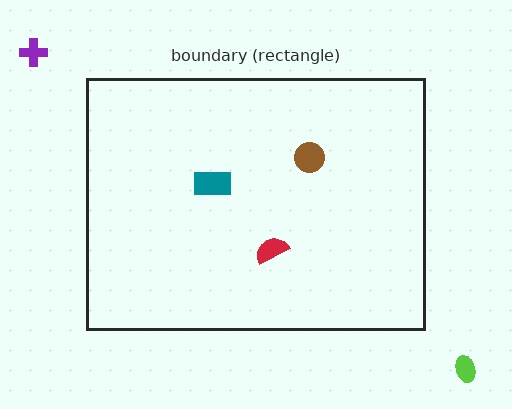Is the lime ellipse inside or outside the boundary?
Outside.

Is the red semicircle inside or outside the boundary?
Inside.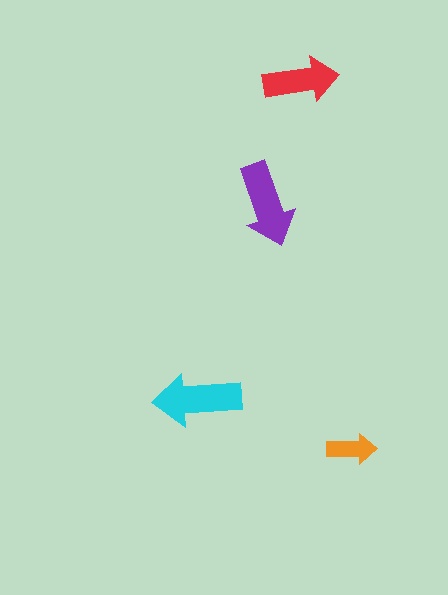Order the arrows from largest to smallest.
the cyan one, the purple one, the red one, the orange one.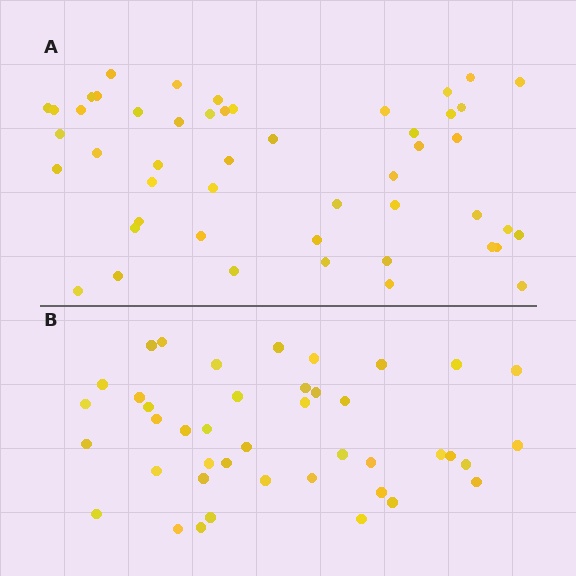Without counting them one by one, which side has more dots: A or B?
Region A (the top region) has more dots.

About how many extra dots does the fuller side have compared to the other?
Region A has roughly 8 or so more dots than region B.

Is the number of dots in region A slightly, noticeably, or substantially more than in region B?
Region A has only slightly more — the two regions are fairly close. The ratio is roughly 1.2 to 1.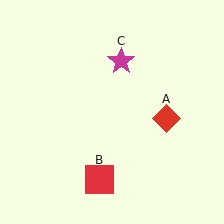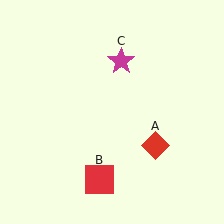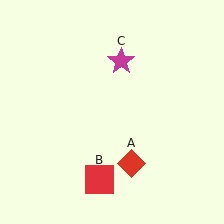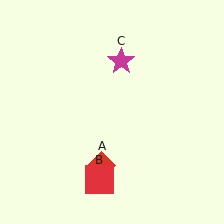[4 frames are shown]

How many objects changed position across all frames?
1 object changed position: red diamond (object A).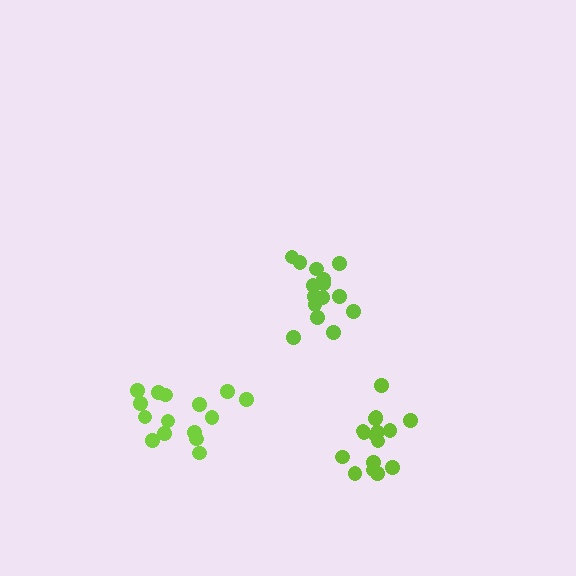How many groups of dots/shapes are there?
There are 3 groups.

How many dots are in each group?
Group 1: 16 dots, Group 2: 15 dots, Group 3: 15 dots (46 total).